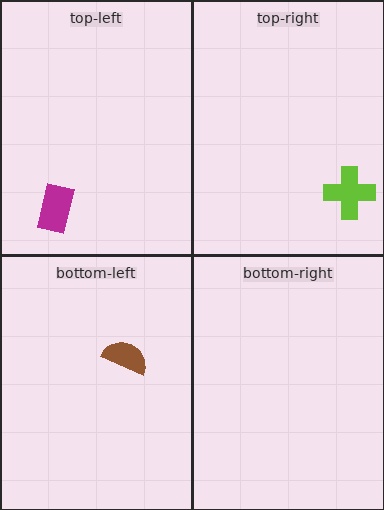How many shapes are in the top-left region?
1.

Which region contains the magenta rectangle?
The top-left region.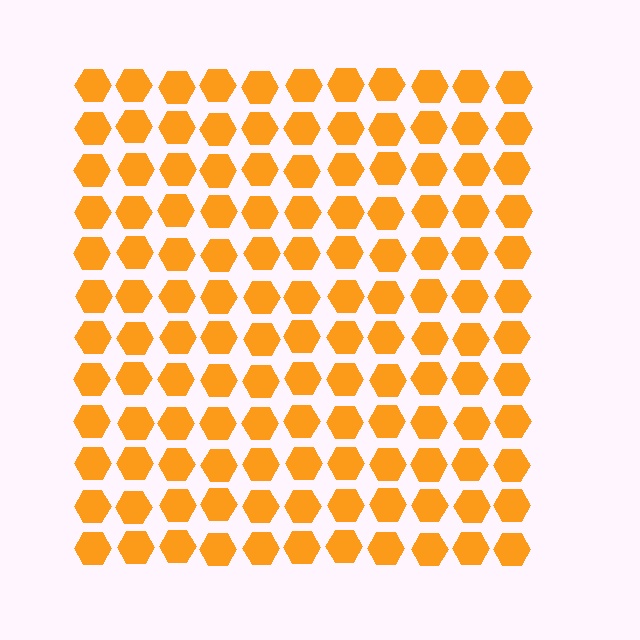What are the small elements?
The small elements are hexagons.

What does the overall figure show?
The overall figure shows a square.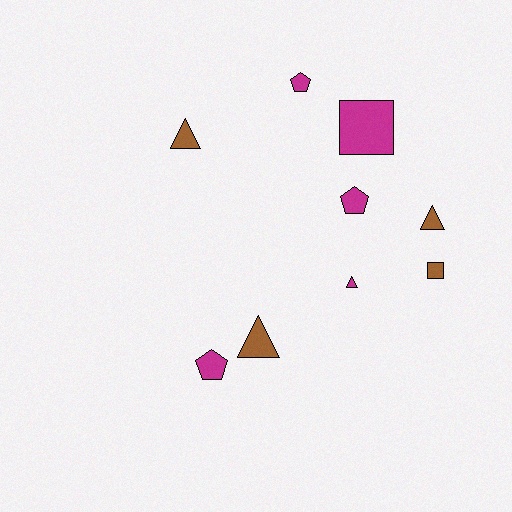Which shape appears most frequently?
Triangle, with 4 objects.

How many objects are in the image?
There are 9 objects.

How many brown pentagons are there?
There are no brown pentagons.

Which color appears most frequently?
Magenta, with 5 objects.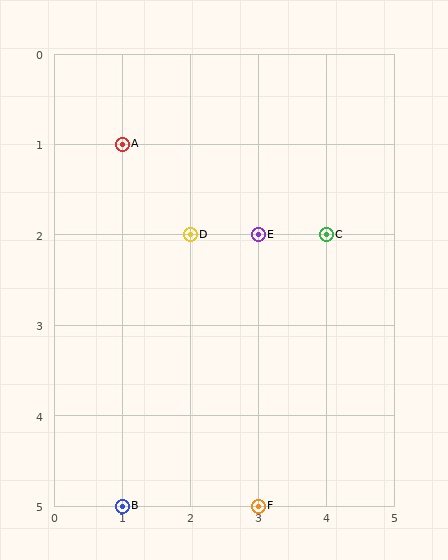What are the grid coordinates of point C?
Point C is at grid coordinates (4, 2).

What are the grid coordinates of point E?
Point E is at grid coordinates (3, 2).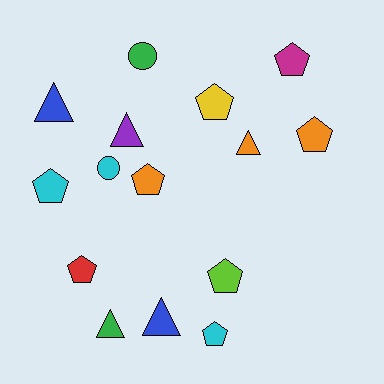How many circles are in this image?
There are 2 circles.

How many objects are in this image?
There are 15 objects.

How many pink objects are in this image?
There are no pink objects.